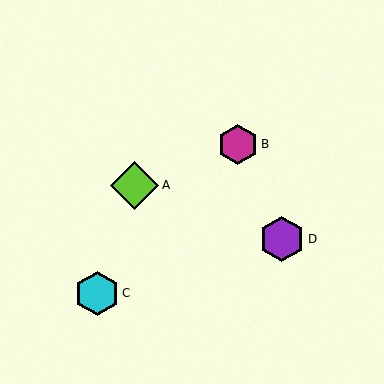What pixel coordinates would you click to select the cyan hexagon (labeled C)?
Click at (97, 293) to select the cyan hexagon C.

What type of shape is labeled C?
Shape C is a cyan hexagon.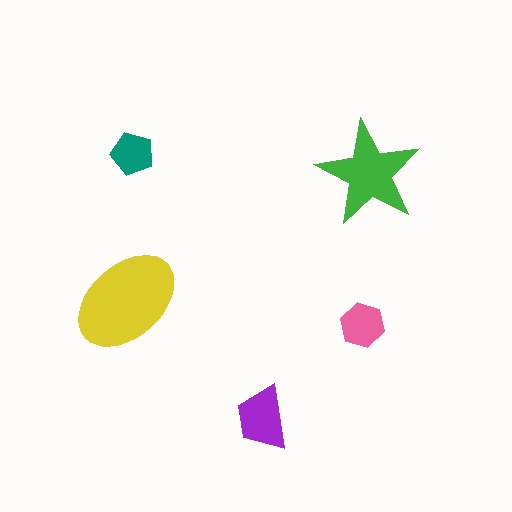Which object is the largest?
The yellow ellipse.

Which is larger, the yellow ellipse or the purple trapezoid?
The yellow ellipse.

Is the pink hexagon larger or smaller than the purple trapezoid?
Smaller.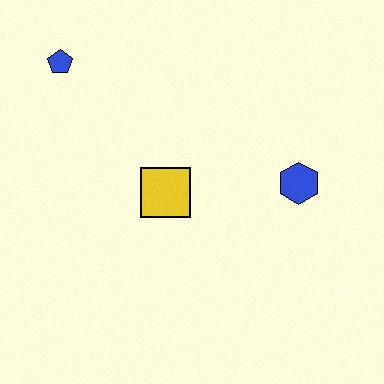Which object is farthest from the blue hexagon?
The blue pentagon is farthest from the blue hexagon.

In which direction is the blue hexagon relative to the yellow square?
The blue hexagon is to the right of the yellow square.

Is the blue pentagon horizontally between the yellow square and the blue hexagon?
No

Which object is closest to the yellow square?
The blue hexagon is closest to the yellow square.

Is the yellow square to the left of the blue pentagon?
No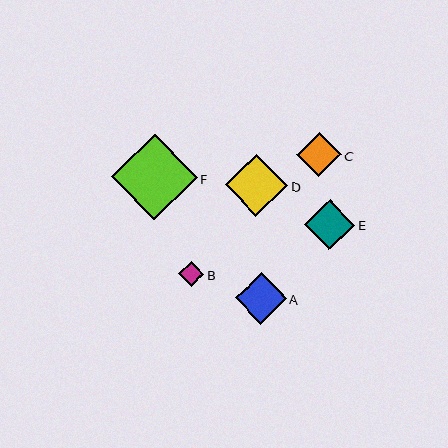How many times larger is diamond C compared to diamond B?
Diamond C is approximately 1.8 times the size of diamond B.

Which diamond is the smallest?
Diamond B is the smallest with a size of approximately 25 pixels.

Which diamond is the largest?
Diamond F is the largest with a size of approximately 86 pixels.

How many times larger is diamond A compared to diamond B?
Diamond A is approximately 2.0 times the size of diamond B.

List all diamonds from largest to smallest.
From largest to smallest: F, D, A, E, C, B.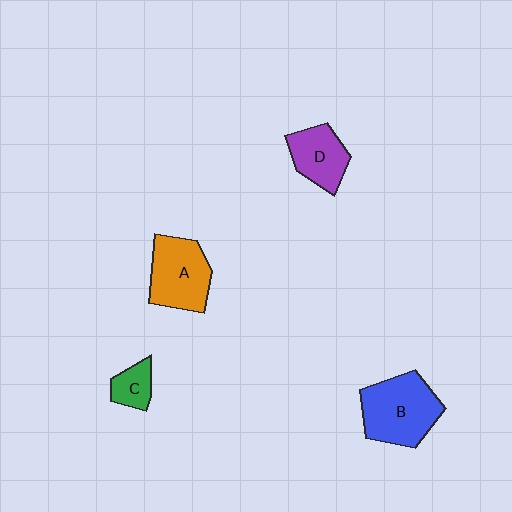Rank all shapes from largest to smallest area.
From largest to smallest: B (blue), A (orange), D (purple), C (green).